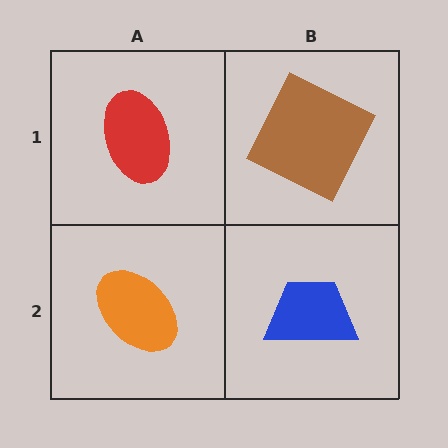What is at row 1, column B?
A brown square.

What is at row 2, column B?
A blue trapezoid.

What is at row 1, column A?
A red ellipse.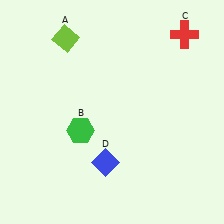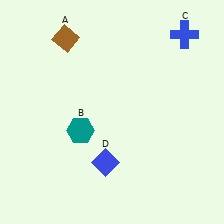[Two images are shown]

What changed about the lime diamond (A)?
In Image 1, A is lime. In Image 2, it changed to brown.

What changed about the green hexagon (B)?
In Image 1, B is green. In Image 2, it changed to teal.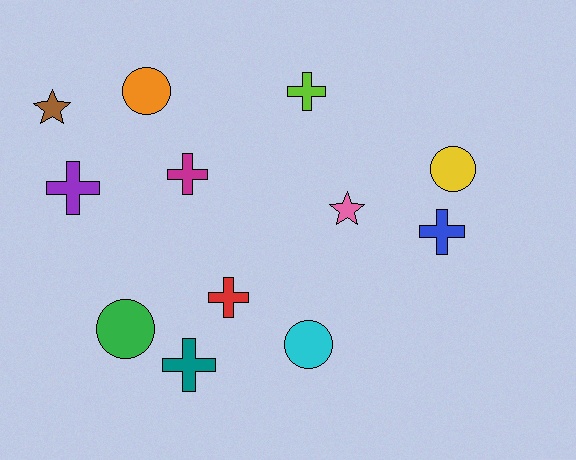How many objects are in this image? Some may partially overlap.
There are 12 objects.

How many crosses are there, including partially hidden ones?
There are 6 crosses.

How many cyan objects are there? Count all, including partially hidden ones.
There is 1 cyan object.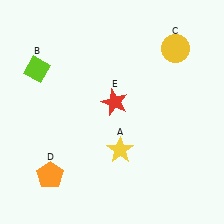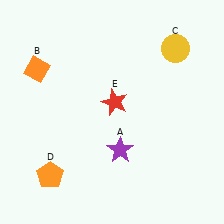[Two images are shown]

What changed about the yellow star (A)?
In Image 1, A is yellow. In Image 2, it changed to purple.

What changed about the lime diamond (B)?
In Image 1, B is lime. In Image 2, it changed to orange.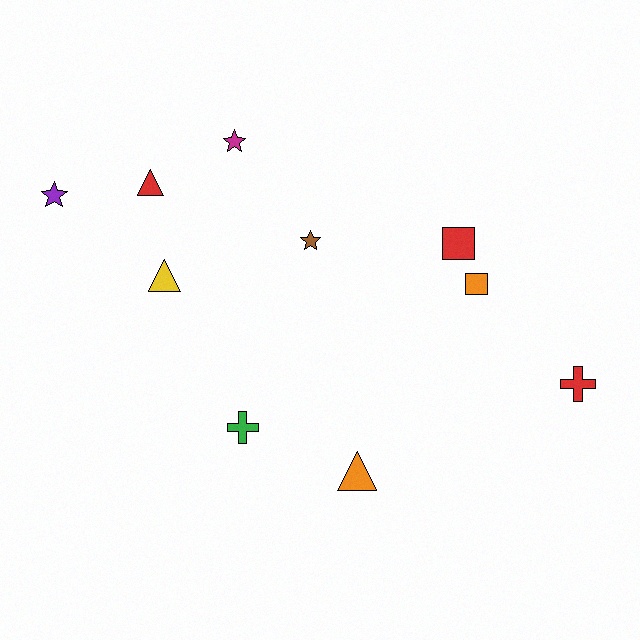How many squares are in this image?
There are 2 squares.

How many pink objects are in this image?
There are no pink objects.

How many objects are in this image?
There are 10 objects.